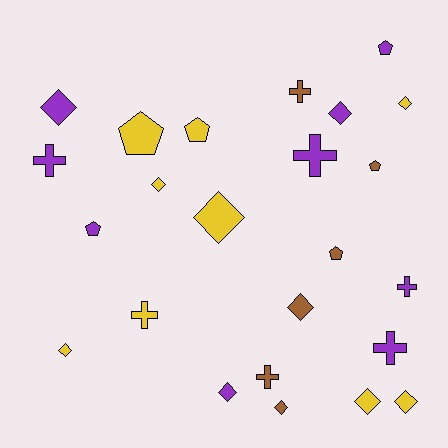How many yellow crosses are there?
There is 1 yellow cross.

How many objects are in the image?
There are 24 objects.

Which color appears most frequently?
Purple, with 9 objects.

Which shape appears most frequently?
Diamond, with 11 objects.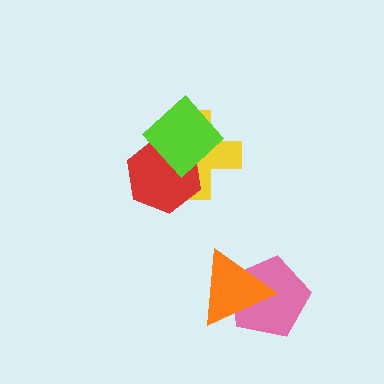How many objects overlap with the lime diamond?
2 objects overlap with the lime diamond.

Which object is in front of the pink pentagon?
The orange triangle is in front of the pink pentagon.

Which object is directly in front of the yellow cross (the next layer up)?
The red hexagon is directly in front of the yellow cross.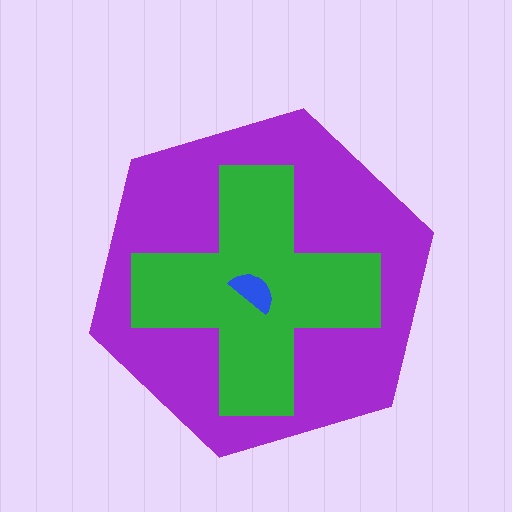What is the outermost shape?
The purple hexagon.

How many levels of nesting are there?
3.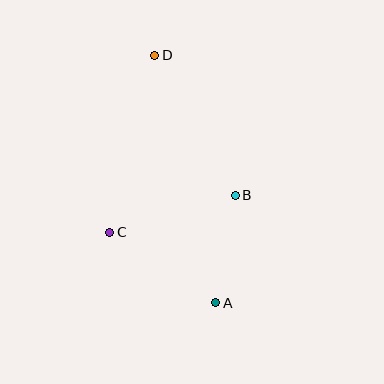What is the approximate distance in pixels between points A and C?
The distance between A and C is approximately 127 pixels.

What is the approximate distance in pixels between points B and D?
The distance between B and D is approximately 162 pixels.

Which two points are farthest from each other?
Points A and D are farthest from each other.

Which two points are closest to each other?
Points A and B are closest to each other.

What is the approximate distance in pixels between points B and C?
The distance between B and C is approximately 131 pixels.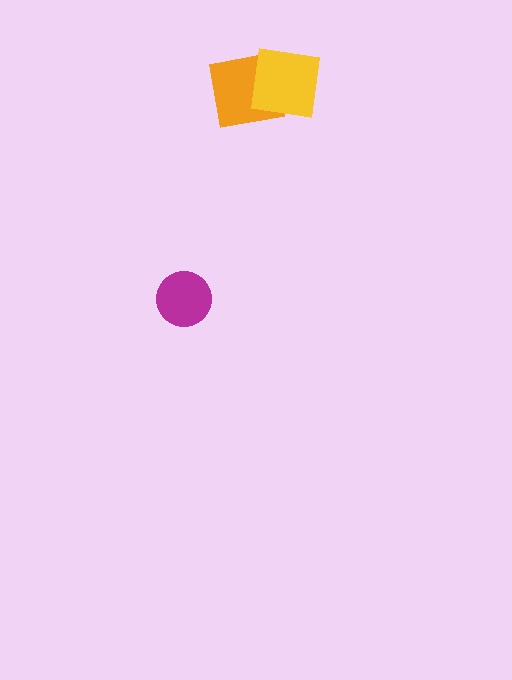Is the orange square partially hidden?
Yes, it is partially covered by another shape.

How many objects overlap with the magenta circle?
0 objects overlap with the magenta circle.